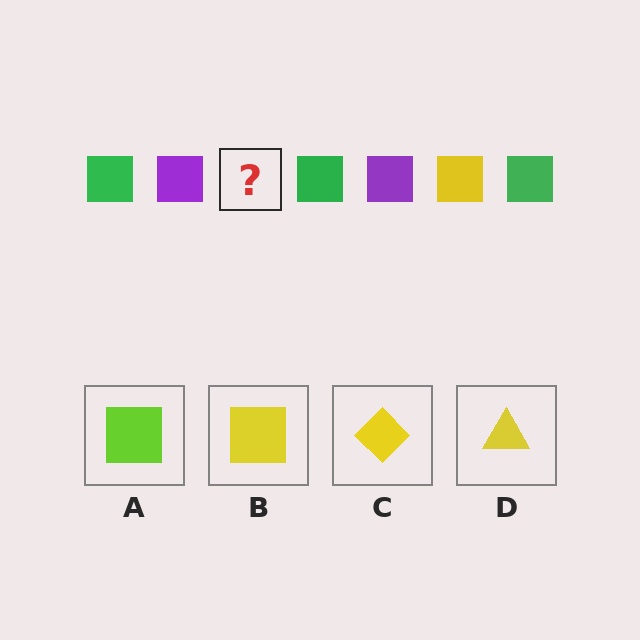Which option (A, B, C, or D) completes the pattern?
B.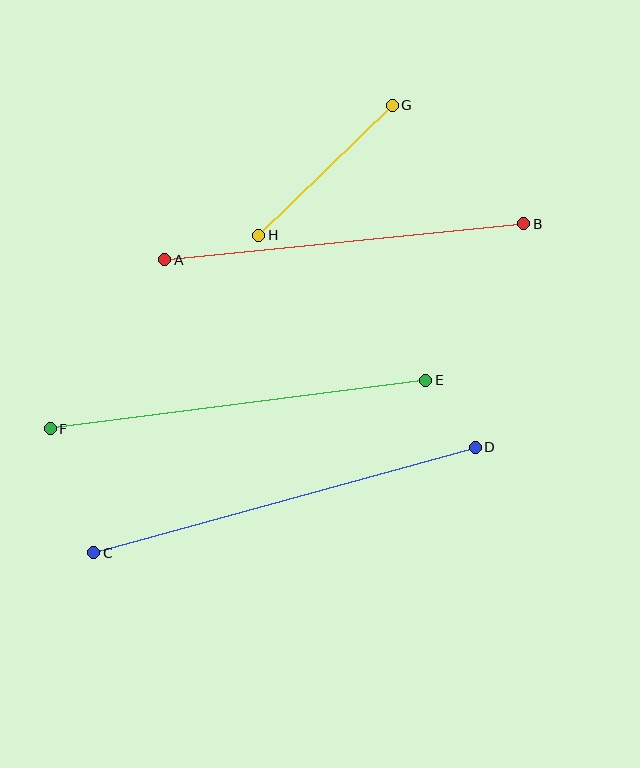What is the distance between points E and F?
The distance is approximately 378 pixels.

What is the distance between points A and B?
The distance is approximately 361 pixels.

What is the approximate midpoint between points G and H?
The midpoint is at approximately (325, 170) pixels.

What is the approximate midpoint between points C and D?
The midpoint is at approximately (285, 500) pixels.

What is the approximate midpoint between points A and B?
The midpoint is at approximately (344, 242) pixels.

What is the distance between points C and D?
The distance is approximately 396 pixels.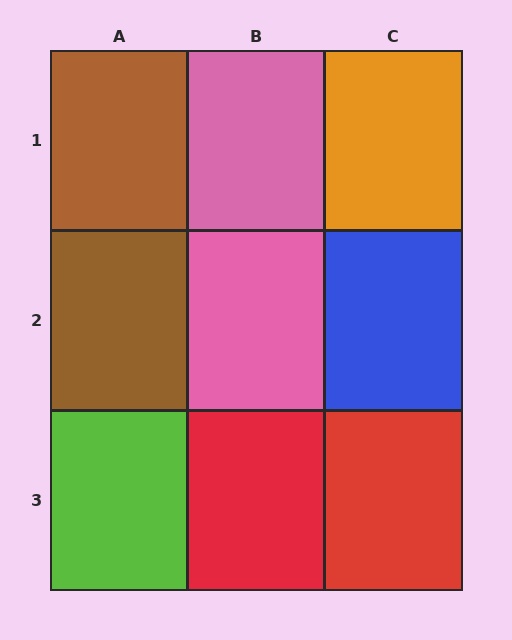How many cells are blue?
1 cell is blue.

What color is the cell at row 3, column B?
Red.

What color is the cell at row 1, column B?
Pink.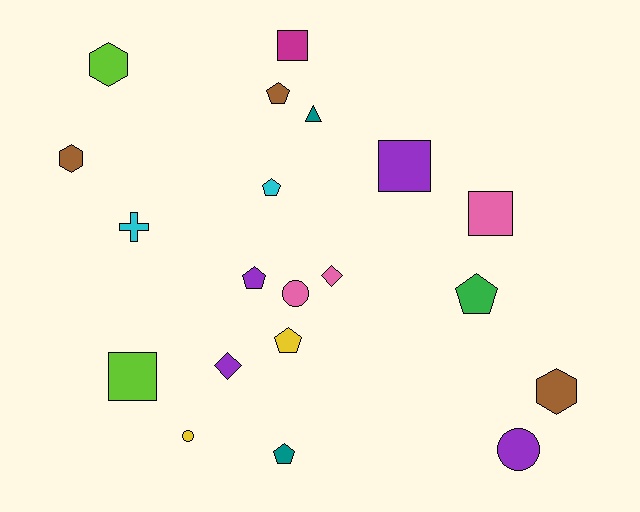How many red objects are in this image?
There are no red objects.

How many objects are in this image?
There are 20 objects.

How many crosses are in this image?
There is 1 cross.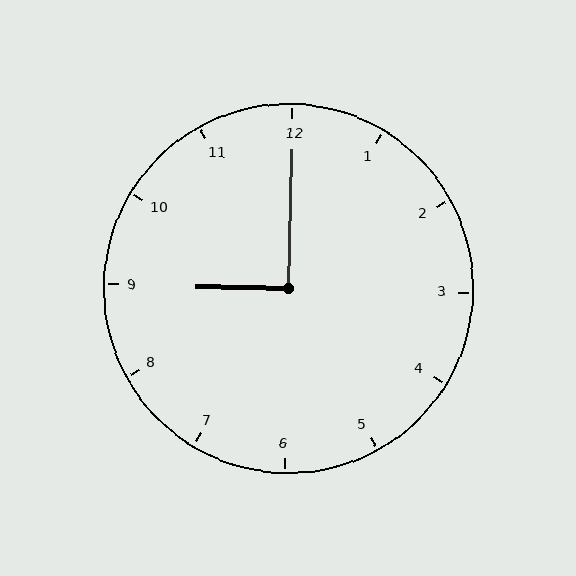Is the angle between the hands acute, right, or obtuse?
It is right.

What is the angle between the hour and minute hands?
Approximately 90 degrees.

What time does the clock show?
9:00.